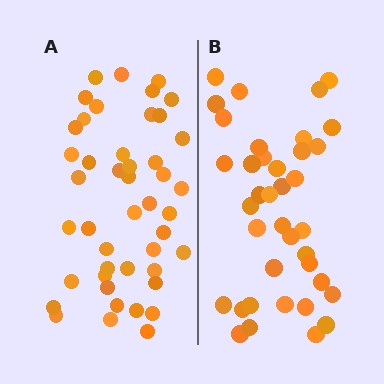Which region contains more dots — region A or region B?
Region A (the left region) has more dots.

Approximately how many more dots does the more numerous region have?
Region A has roughly 8 or so more dots than region B.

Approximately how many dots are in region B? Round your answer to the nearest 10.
About 40 dots. (The exact count is 38, which rounds to 40.)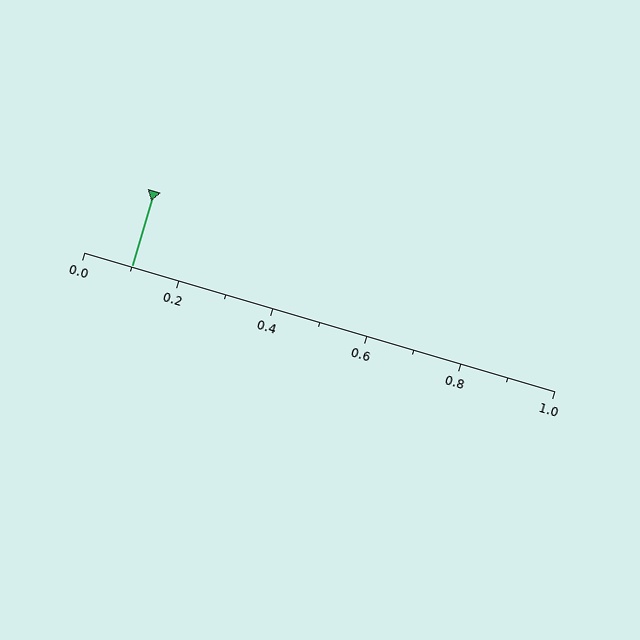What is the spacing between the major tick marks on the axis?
The major ticks are spaced 0.2 apart.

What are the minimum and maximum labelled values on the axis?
The axis runs from 0.0 to 1.0.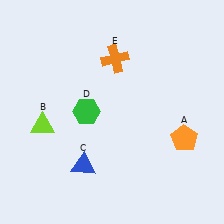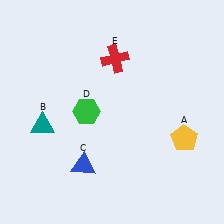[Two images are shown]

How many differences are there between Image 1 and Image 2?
There are 3 differences between the two images.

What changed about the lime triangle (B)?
In Image 1, B is lime. In Image 2, it changed to teal.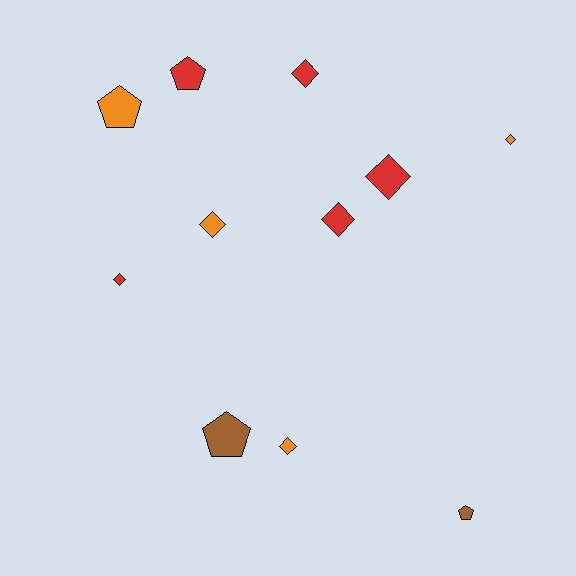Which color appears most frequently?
Red, with 5 objects.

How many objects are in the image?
There are 11 objects.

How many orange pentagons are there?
There is 1 orange pentagon.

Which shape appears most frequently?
Diamond, with 7 objects.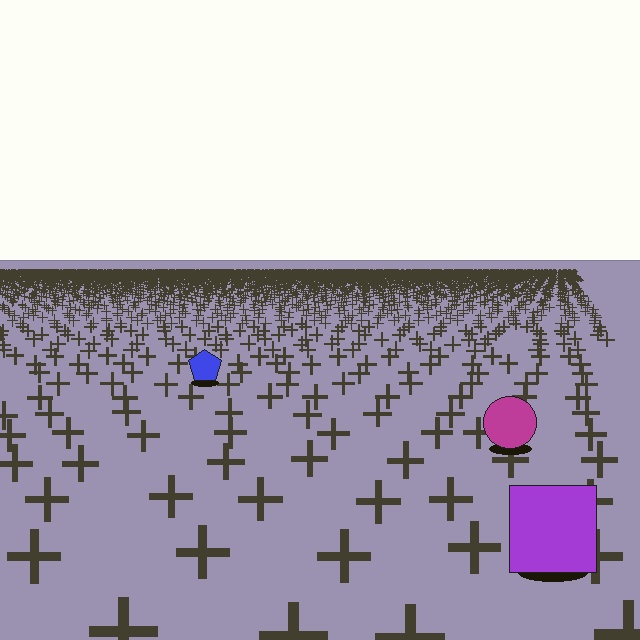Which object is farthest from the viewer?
The blue pentagon is farthest from the viewer. It appears smaller and the ground texture around it is denser.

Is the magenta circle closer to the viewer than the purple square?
No. The purple square is closer — you can tell from the texture gradient: the ground texture is coarser near it.